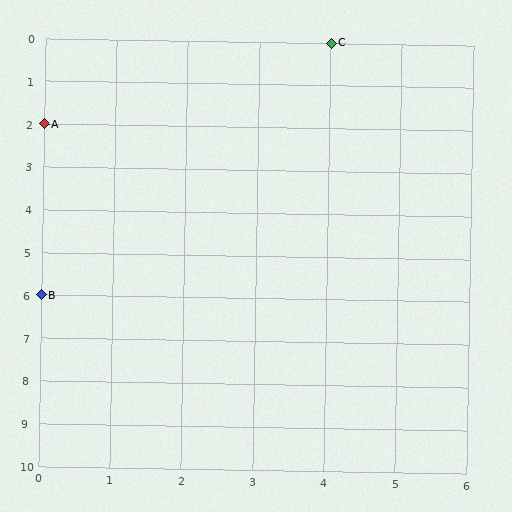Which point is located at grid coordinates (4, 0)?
Point C is at (4, 0).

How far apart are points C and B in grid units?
Points C and B are 4 columns and 6 rows apart (about 7.2 grid units diagonally).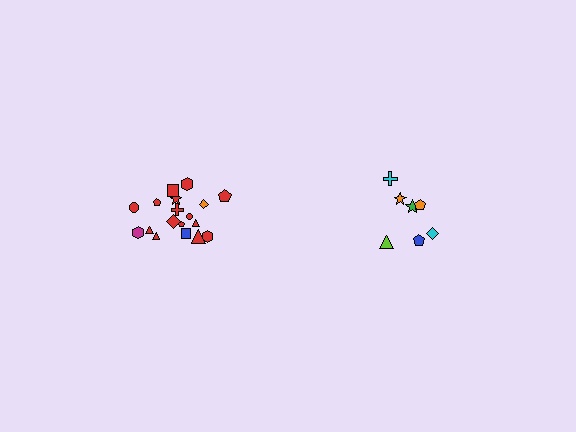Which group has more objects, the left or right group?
The left group.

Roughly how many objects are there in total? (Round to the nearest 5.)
Roughly 25 objects in total.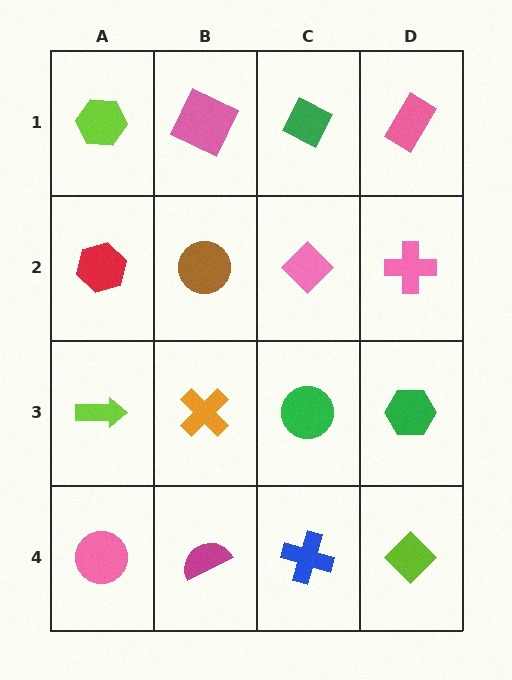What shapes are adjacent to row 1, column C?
A pink diamond (row 2, column C), a pink square (row 1, column B), a pink rectangle (row 1, column D).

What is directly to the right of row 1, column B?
A green diamond.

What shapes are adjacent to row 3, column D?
A pink cross (row 2, column D), a lime diamond (row 4, column D), a green circle (row 3, column C).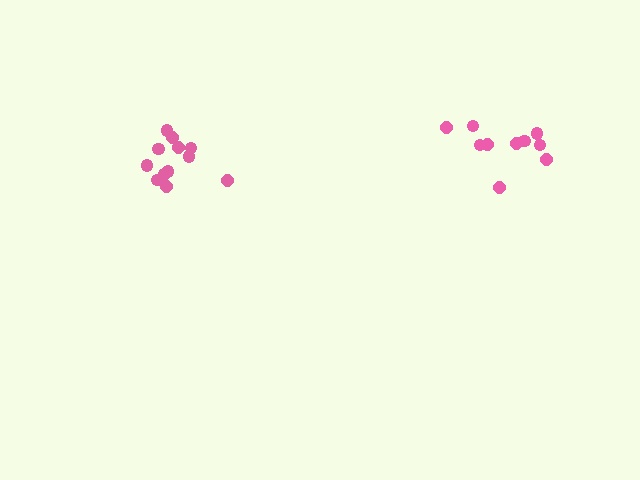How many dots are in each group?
Group 1: 10 dots, Group 2: 12 dots (22 total).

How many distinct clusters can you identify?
There are 2 distinct clusters.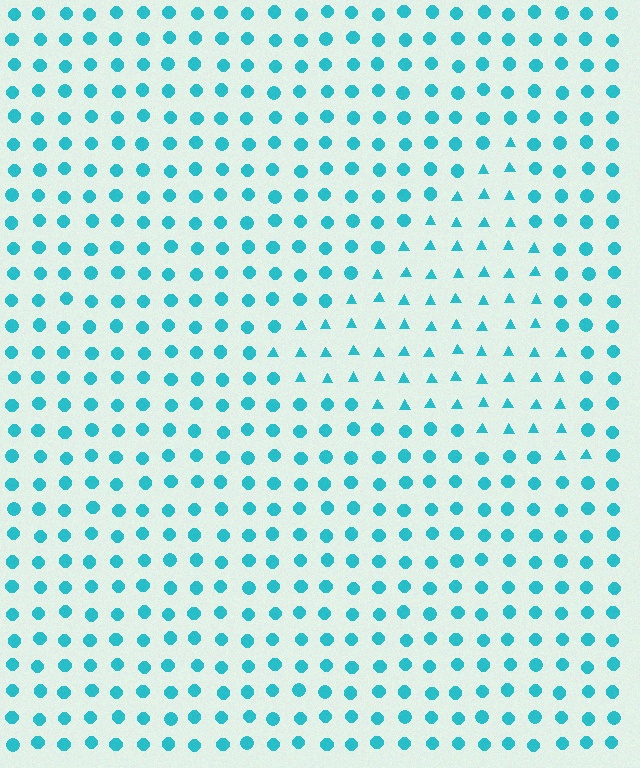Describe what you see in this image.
The image is filled with small cyan elements arranged in a uniform grid. A triangle-shaped region contains triangles, while the surrounding area contains circles. The boundary is defined purely by the change in element shape.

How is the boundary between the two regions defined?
The boundary is defined by a change in element shape: triangles inside vs. circles outside. All elements share the same color and spacing.